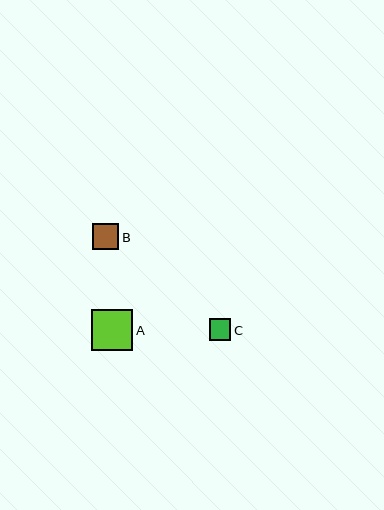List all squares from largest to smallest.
From largest to smallest: A, B, C.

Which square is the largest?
Square A is the largest with a size of approximately 41 pixels.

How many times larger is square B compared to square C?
Square B is approximately 1.2 times the size of square C.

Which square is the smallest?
Square C is the smallest with a size of approximately 22 pixels.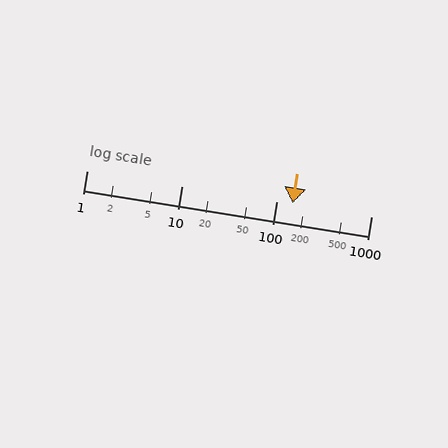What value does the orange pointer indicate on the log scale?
The pointer indicates approximately 150.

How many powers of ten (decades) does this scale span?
The scale spans 3 decades, from 1 to 1000.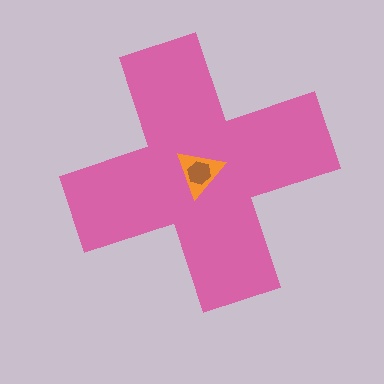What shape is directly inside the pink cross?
The orange triangle.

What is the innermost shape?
The brown hexagon.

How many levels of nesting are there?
3.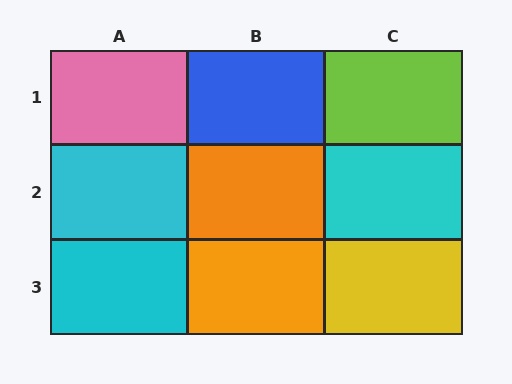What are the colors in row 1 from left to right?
Pink, blue, lime.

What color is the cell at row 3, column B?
Orange.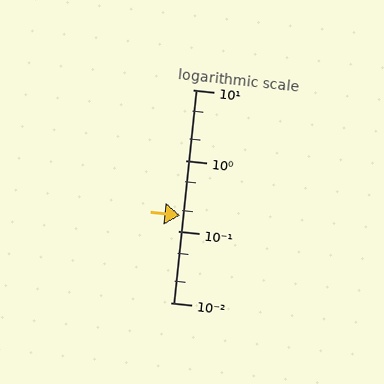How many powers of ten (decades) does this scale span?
The scale spans 3 decades, from 0.01 to 10.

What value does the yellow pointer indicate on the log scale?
The pointer indicates approximately 0.17.